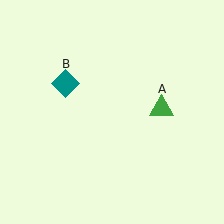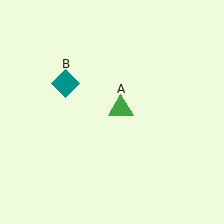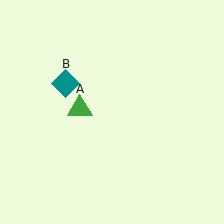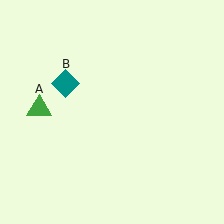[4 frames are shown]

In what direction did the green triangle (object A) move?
The green triangle (object A) moved left.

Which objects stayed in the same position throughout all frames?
Teal diamond (object B) remained stationary.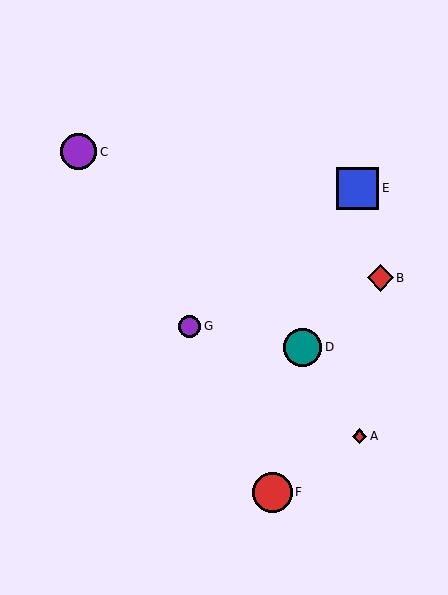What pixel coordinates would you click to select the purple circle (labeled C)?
Click at (78, 152) to select the purple circle C.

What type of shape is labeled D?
Shape D is a teal circle.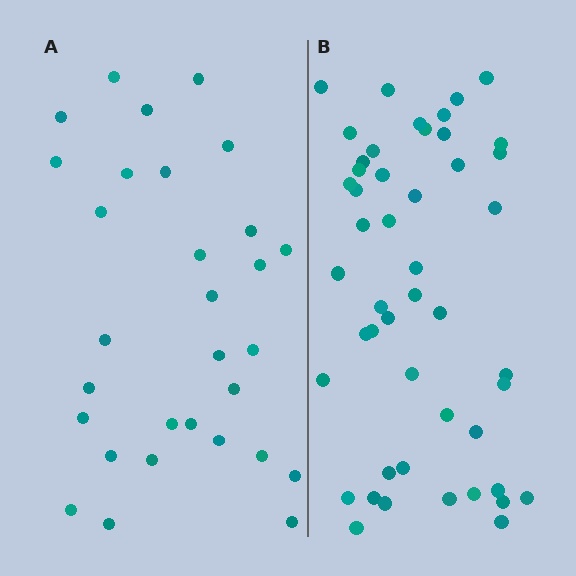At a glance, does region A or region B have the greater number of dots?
Region B (the right region) has more dots.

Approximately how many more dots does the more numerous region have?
Region B has approximately 20 more dots than region A.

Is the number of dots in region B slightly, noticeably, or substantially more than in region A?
Region B has substantially more. The ratio is roughly 1.6 to 1.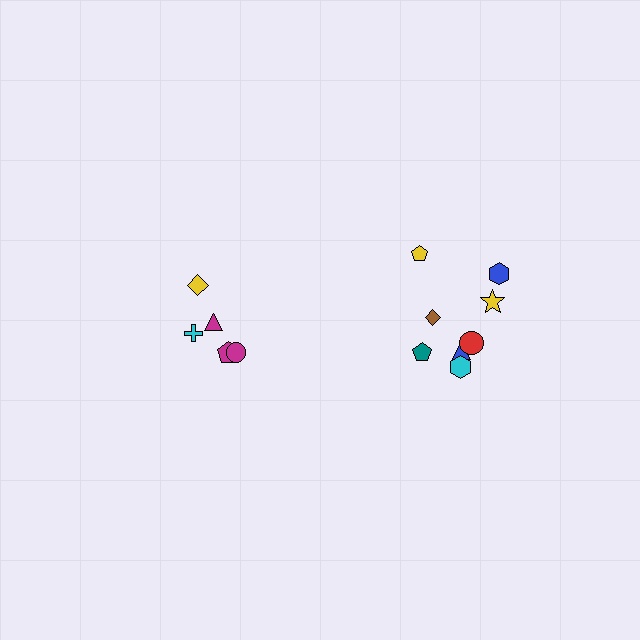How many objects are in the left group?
There are 5 objects.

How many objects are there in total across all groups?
There are 13 objects.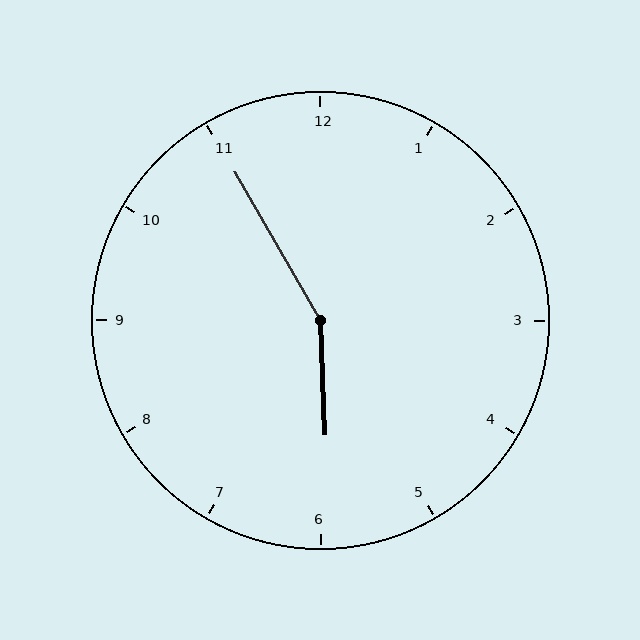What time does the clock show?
5:55.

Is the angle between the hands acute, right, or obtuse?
It is obtuse.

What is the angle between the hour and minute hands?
Approximately 152 degrees.